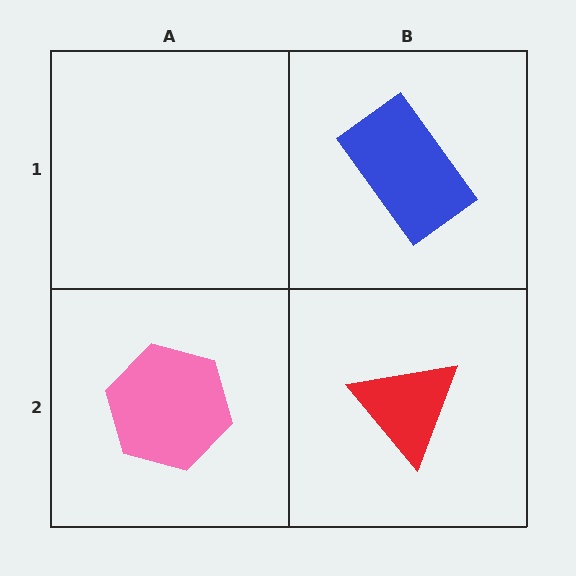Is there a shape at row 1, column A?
No, that cell is empty.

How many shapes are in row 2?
2 shapes.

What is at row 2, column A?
A pink hexagon.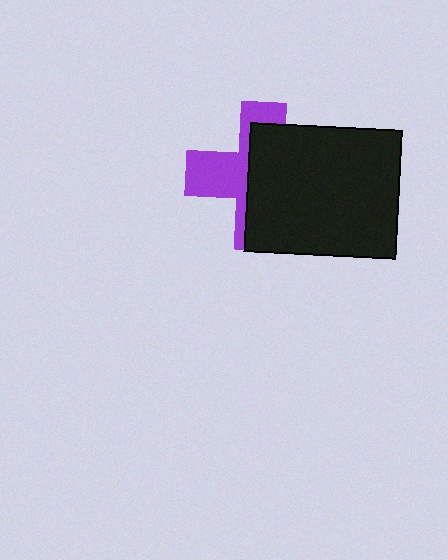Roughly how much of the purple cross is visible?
A small part of it is visible (roughly 40%).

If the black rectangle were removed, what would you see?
You would see the complete purple cross.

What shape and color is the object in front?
The object in front is a black rectangle.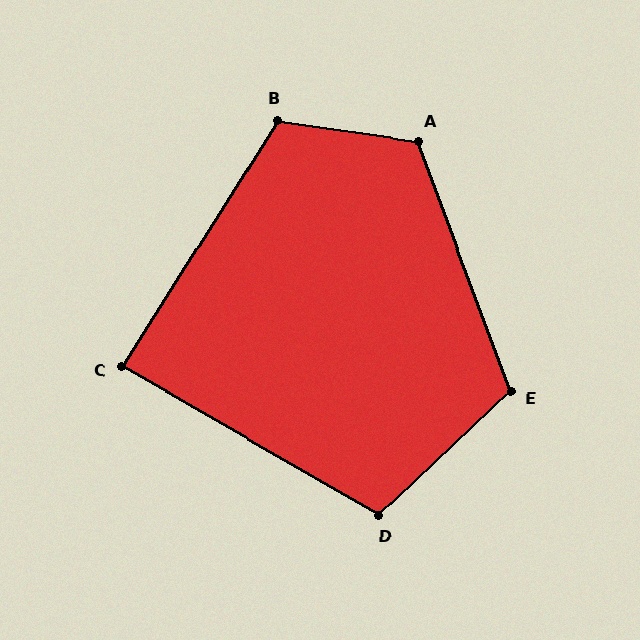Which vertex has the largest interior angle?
A, at approximately 119 degrees.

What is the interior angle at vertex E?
Approximately 113 degrees (obtuse).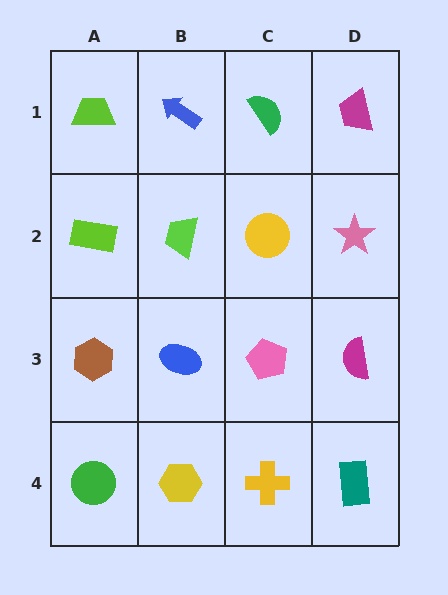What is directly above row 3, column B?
A lime trapezoid.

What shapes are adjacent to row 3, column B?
A lime trapezoid (row 2, column B), a yellow hexagon (row 4, column B), a brown hexagon (row 3, column A), a pink pentagon (row 3, column C).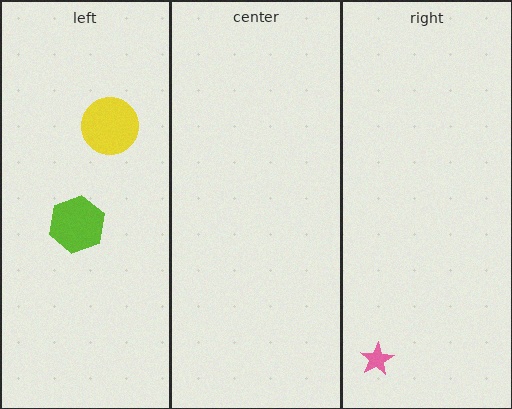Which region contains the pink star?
The right region.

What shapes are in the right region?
The pink star.